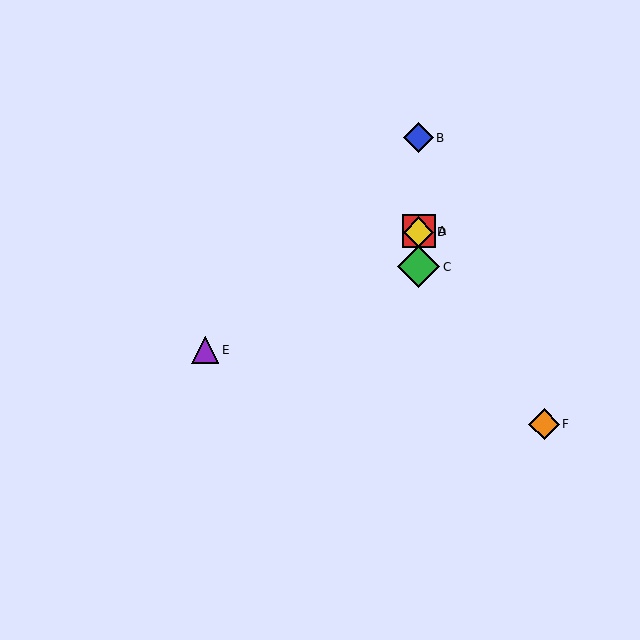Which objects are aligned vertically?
Objects A, B, C, D are aligned vertically.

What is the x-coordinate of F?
Object F is at x≈544.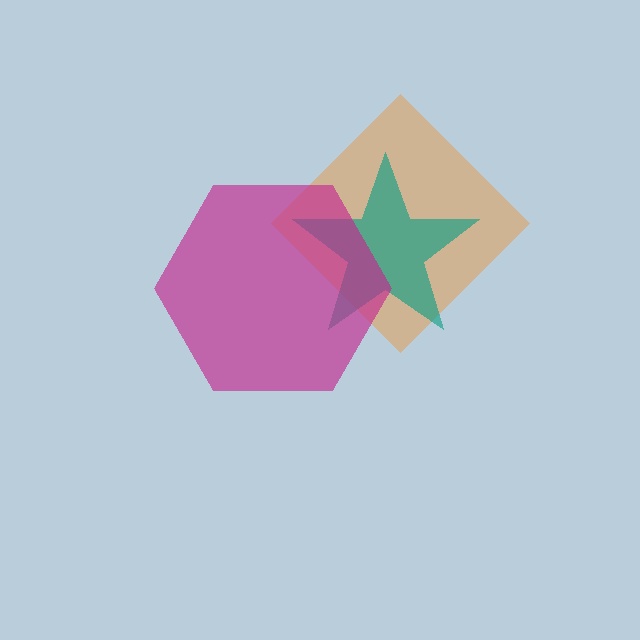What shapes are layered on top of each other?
The layered shapes are: an orange diamond, a teal star, a magenta hexagon.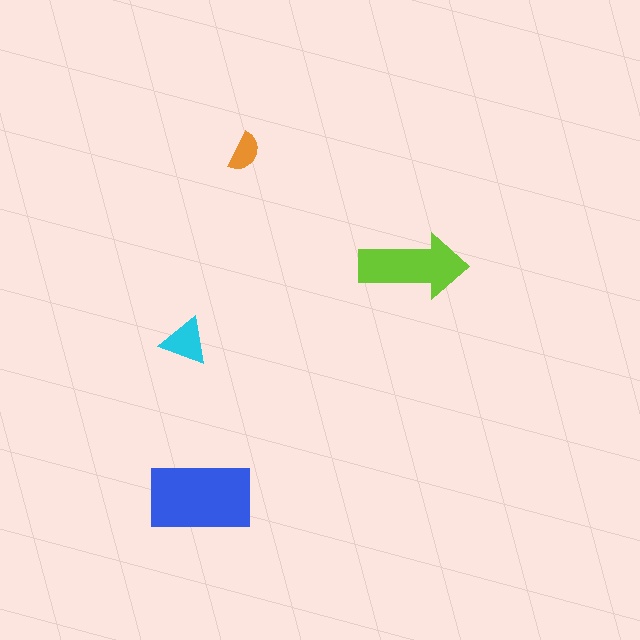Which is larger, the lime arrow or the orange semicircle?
The lime arrow.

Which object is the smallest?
The orange semicircle.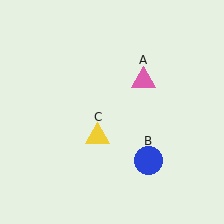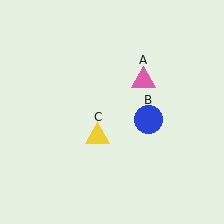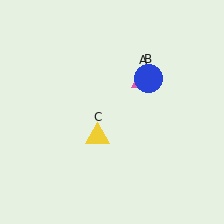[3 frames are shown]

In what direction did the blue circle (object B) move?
The blue circle (object B) moved up.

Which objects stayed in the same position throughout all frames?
Pink triangle (object A) and yellow triangle (object C) remained stationary.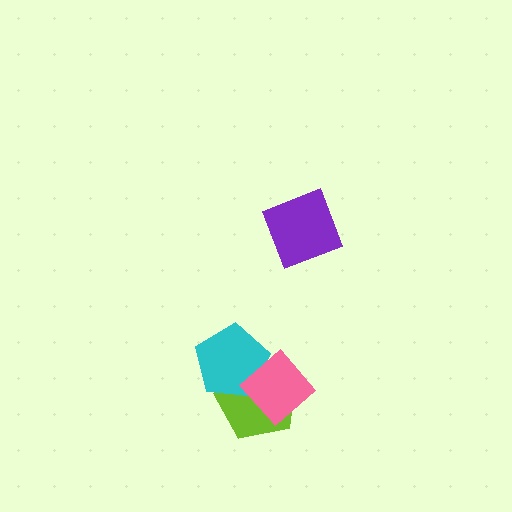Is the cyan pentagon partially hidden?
Yes, it is partially covered by another shape.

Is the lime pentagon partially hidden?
Yes, it is partially covered by another shape.